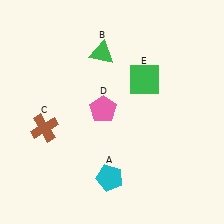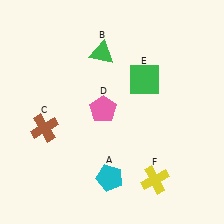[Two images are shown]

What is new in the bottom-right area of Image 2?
A yellow cross (F) was added in the bottom-right area of Image 2.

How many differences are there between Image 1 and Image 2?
There is 1 difference between the two images.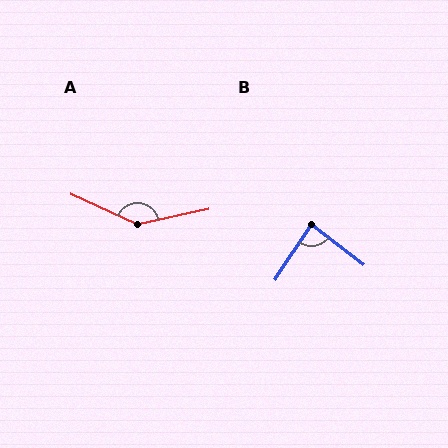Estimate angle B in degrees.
Approximately 86 degrees.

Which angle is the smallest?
B, at approximately 86 degrees.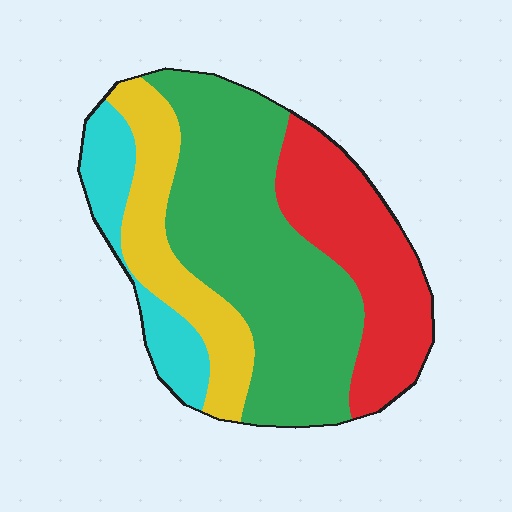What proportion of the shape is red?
Red covers about 25% of the shape.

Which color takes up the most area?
Green, at roughly 45%.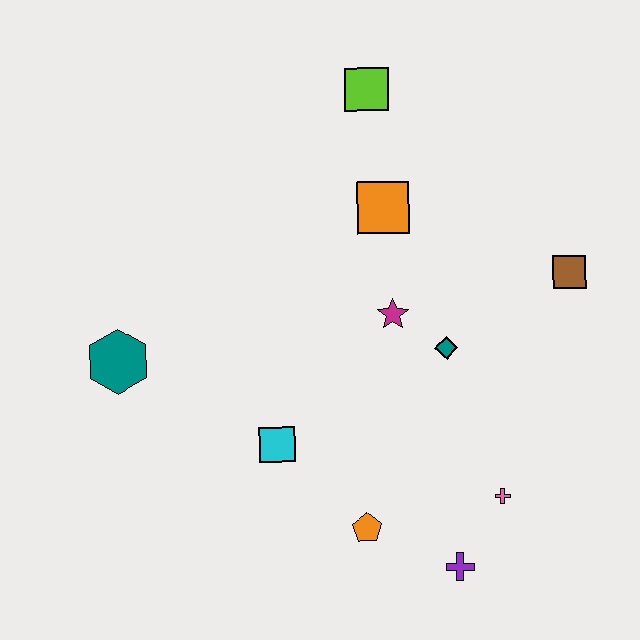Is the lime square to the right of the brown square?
No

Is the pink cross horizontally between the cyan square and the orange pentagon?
No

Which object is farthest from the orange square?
The purple cross is farthest from the orange square.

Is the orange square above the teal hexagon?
Yes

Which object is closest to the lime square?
The orange square is closest to the lime square.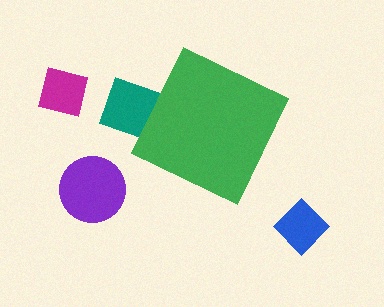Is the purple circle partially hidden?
No, the purple circle is fully visible.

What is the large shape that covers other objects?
A green diamond.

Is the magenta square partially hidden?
No, the magenta square is fully visible.